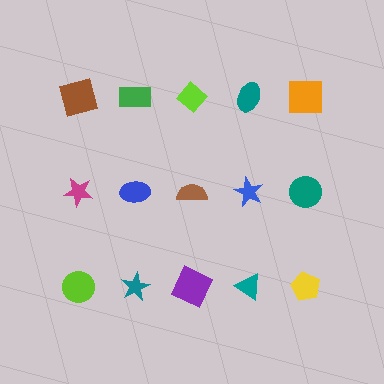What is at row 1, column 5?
An orange square.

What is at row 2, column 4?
A blue star.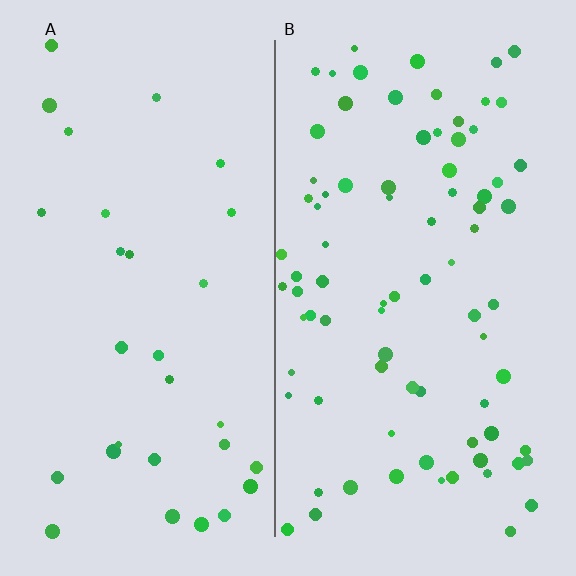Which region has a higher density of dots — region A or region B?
B (the right).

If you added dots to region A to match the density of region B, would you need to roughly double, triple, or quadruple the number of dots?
Approximately triple.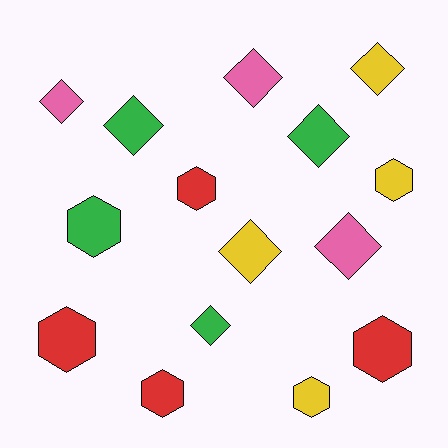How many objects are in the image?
There are 15 objects.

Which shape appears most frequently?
Diamond, with 8 objects.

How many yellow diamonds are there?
There are 2 yellow diamonds.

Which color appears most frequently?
Yellow, with 4 objects.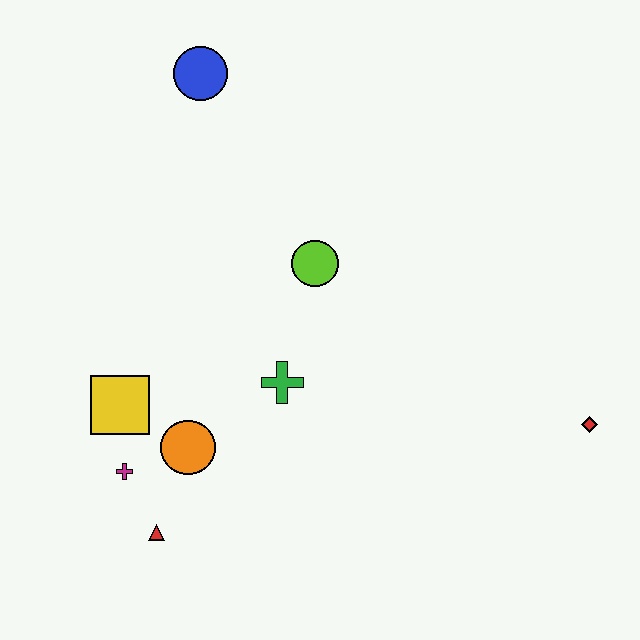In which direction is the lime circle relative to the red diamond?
The lime circle is to the left of the red diamond.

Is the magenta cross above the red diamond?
No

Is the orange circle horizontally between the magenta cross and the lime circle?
Yes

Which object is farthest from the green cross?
The blue circle is farthest from the green cross.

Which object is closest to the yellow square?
The magenta cross is closest to the yellow square.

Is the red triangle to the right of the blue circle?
No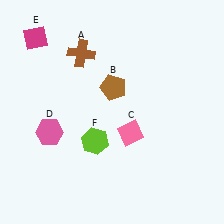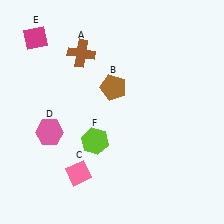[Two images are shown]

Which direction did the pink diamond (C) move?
The pink diamond (C) moved left.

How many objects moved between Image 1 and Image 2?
1 object moved between the two images.